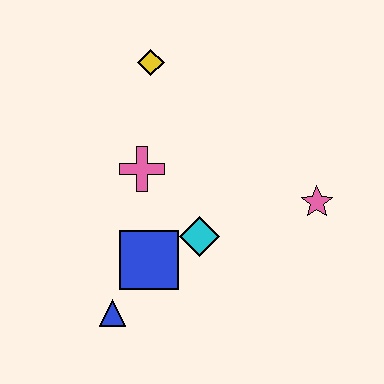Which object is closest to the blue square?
The cyan diamond is closest to the blue square.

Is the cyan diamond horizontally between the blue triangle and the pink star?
Yes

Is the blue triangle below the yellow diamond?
Yes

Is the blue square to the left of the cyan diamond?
Yes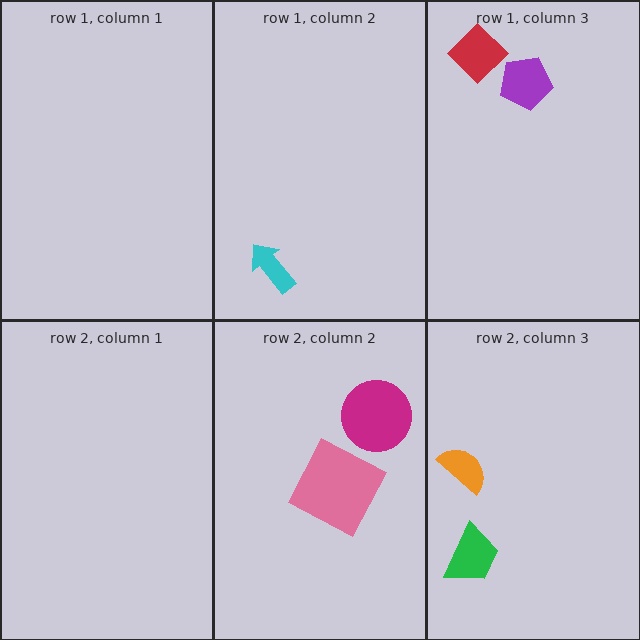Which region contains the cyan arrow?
The row 1, column 2 region.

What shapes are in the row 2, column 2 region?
The magenta circle, the pink square.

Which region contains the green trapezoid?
The row 2, column 3 region.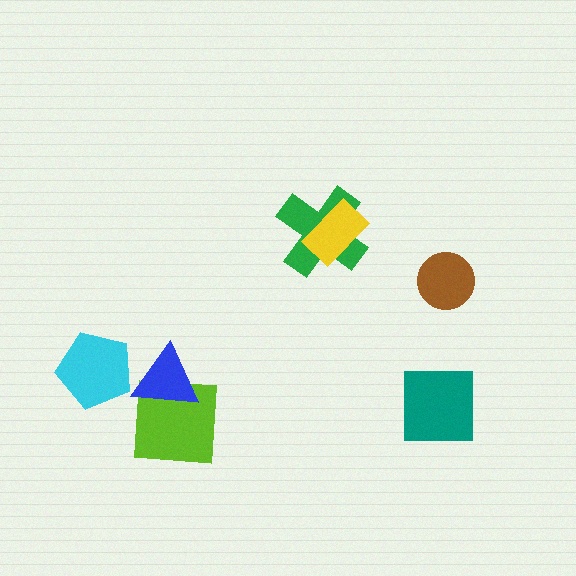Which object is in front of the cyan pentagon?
The blue triangle is in front of the cyan pentagon.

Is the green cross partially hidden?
Yes, it is partially covered by another shape.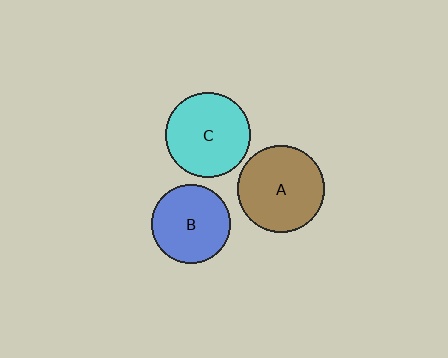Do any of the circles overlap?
No, none of the circles overlap.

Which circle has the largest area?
Circle A (brown).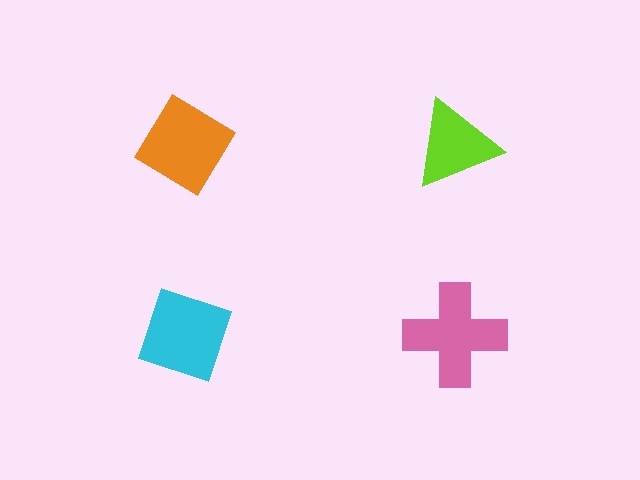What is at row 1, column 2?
A lime triangle.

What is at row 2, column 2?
A pink cross.